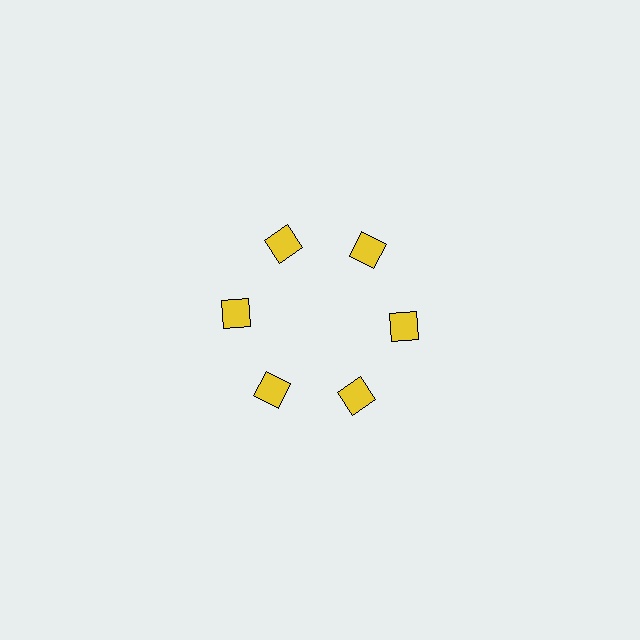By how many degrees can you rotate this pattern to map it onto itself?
The pattern maps onto itself every 60 degrees of rotation.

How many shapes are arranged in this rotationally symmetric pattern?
There are 6 shapes, arranged in 6 groups of 1.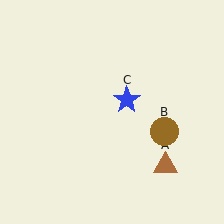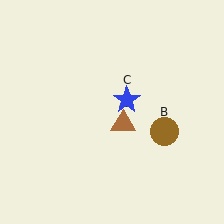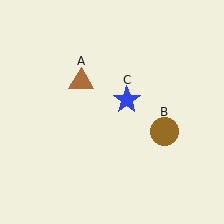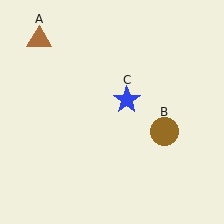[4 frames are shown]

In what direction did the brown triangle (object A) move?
The brown triangle (object A) moved up and to the left.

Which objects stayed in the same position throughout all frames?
Brown circle (object B) and blue star (object C) remained stationary.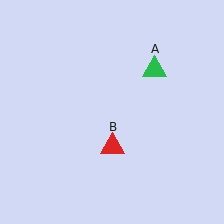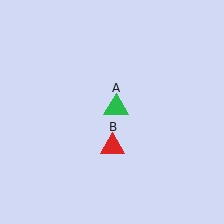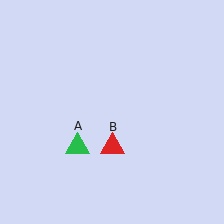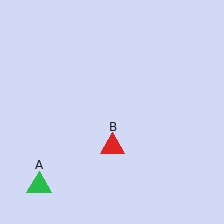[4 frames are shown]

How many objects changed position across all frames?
1 object changed position: green triangle (object A).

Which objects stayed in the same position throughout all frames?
Red triangle (object B) remained stationary.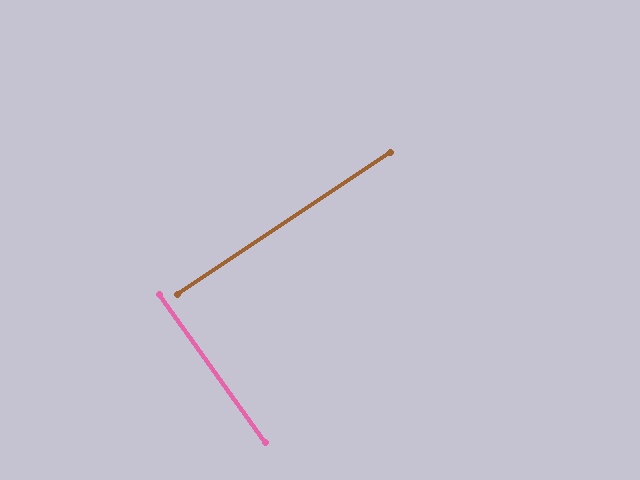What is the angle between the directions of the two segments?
Approximately 88 degrees.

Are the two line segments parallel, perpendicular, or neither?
Perpendicular — they meet at approximately 88°.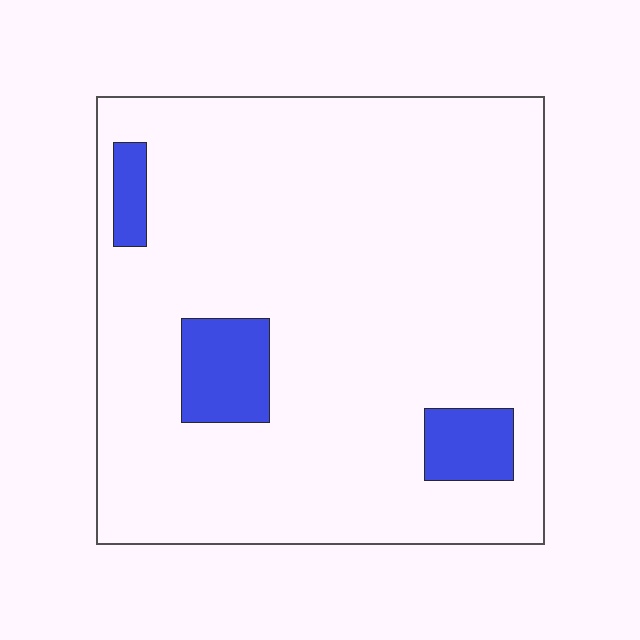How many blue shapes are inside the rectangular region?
3.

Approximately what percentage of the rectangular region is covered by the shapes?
Approximately 10%.